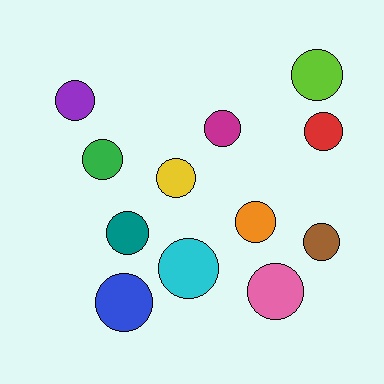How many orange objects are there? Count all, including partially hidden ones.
There is 1 orange object.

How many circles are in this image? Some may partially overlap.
There are 12 circles.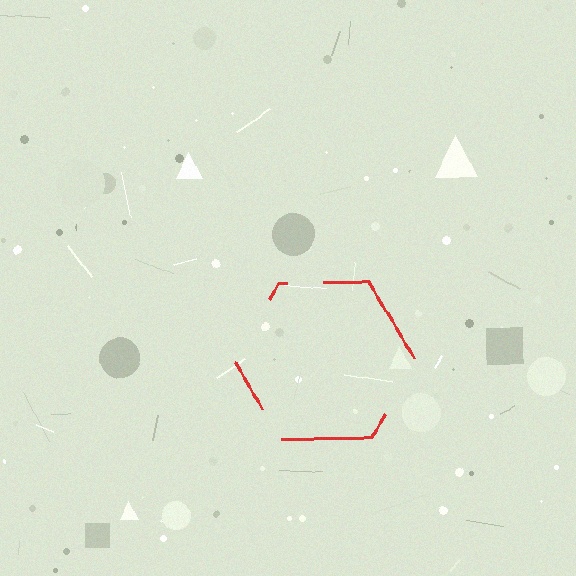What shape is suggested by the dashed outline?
The dashed outline suggests a hexagon.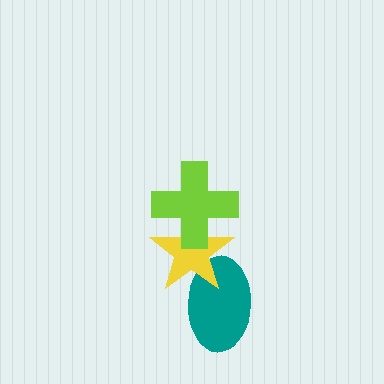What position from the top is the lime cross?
The lime cross is 1st from the top.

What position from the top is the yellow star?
The yellow star is 2nd from the top.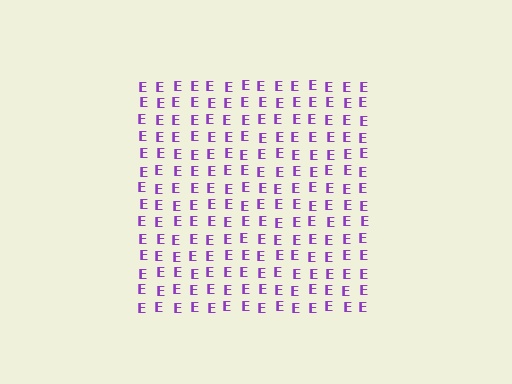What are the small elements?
The small elements are letter E's.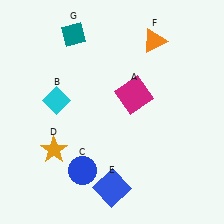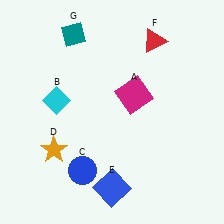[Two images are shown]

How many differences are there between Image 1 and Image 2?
There is 1 difference between the two images.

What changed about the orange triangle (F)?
In Image 1, F is orange. In Image 2, it changed to red.